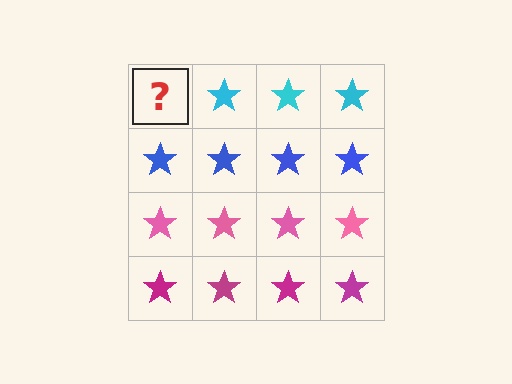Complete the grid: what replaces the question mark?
The question mark should be replaced with a cyan star.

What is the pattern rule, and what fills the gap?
The rule is that each row has a consistent color. The gap should be filled with a cyan star.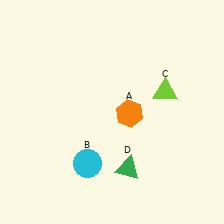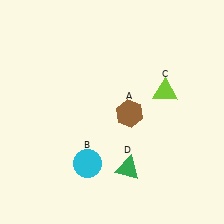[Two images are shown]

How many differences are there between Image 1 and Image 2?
There is 1 difference between the two images.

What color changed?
The hexagon (A) changed from orange in Image 1 to brown in Image 2.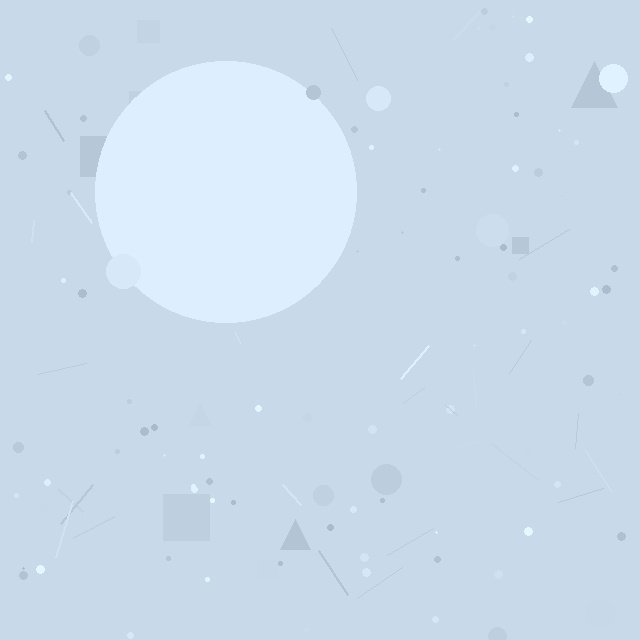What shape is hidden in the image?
A circle is hidden in the image.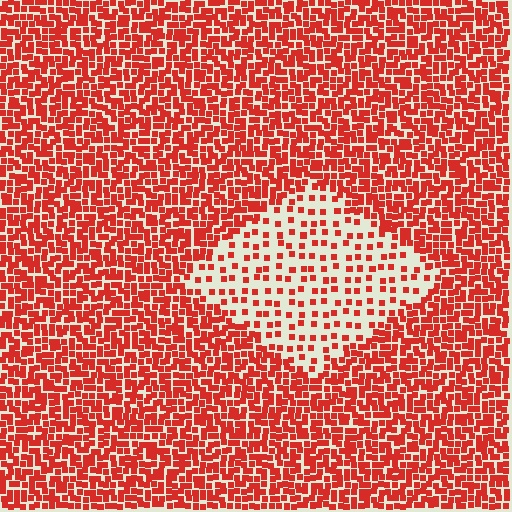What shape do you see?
I see a diamond.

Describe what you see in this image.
The image contains small red elements arranged at two different densities. A diamond-shaped region is visible where the elements are less densely packed than the surrounding area.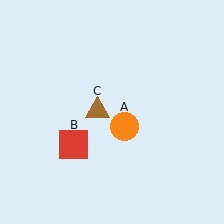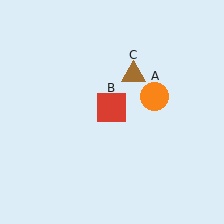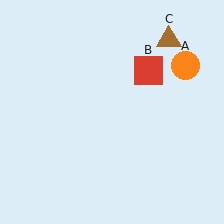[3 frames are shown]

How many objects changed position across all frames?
3 objects changed position: orange circle (object A), red square (object B), brown triangle (object C).